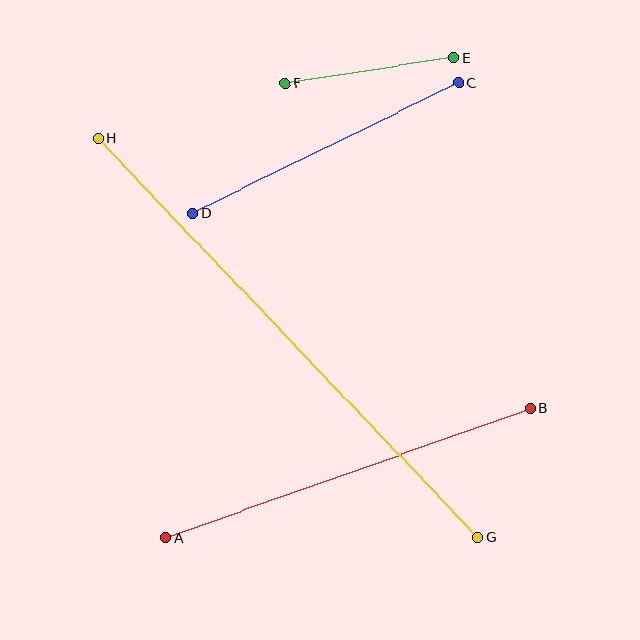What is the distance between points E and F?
The distance is approximately 171 pixels.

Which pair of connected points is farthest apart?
Points G and H are farthest apart.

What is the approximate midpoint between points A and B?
The midpoint is at approximately (348, 473) pixels.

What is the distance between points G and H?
The distance is approximately 551 pixels.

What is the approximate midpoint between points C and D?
The midpoint is at approximately (326, 148) pixels.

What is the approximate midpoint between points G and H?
The midpoint is at approximately (288, 338) pixels.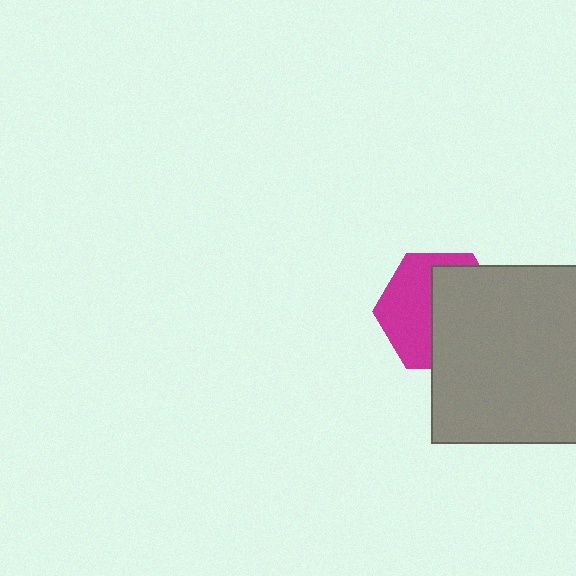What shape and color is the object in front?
The object in front is a gray square.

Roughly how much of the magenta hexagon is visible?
About half of it is visible (roughly 47%).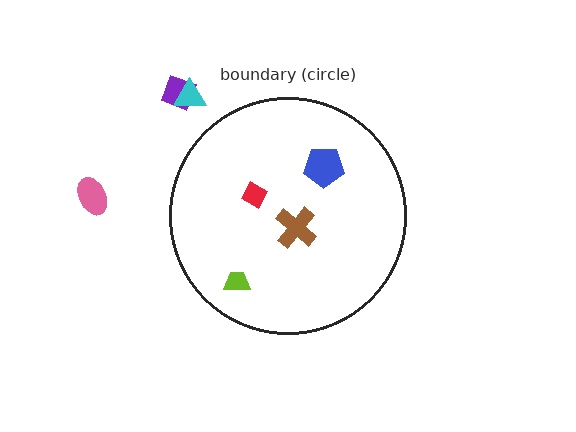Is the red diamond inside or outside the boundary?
Inside.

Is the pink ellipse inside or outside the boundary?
Outside.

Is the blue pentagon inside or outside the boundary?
Inside.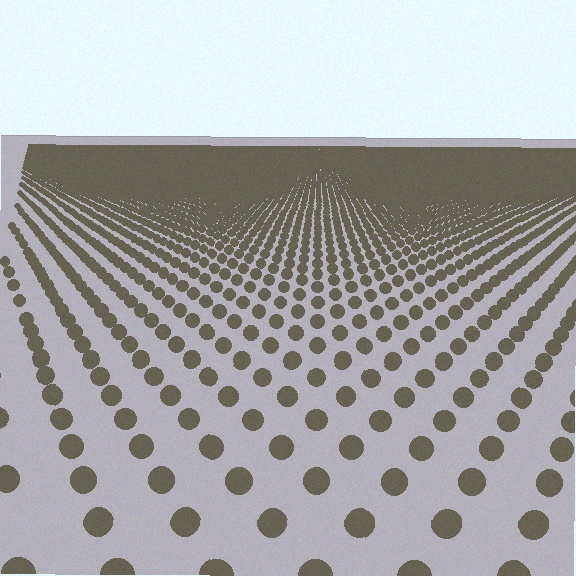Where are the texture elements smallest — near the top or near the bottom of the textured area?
Near the top.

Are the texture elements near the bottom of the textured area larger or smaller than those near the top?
Larger. Near the bottom, elements are closer to the viewer and appear at a bigger on-screen size.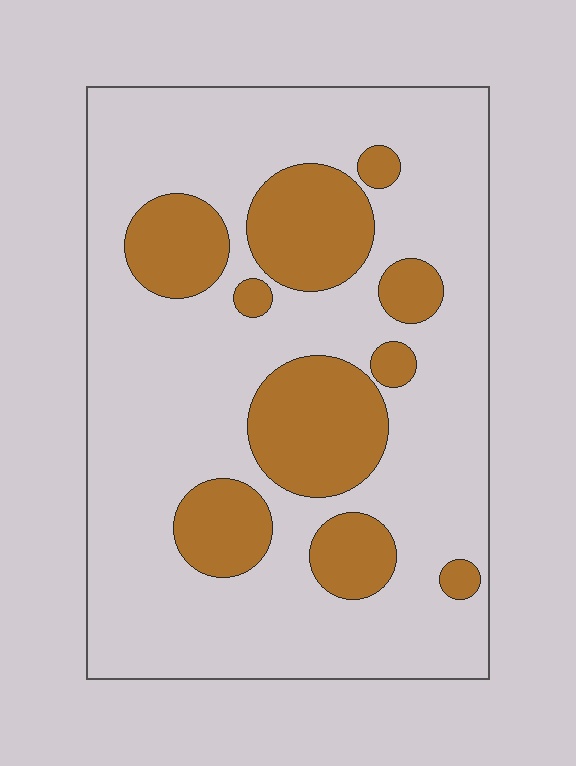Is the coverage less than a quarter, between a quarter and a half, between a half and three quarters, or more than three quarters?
Between a quarter and a half.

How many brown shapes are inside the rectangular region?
10.